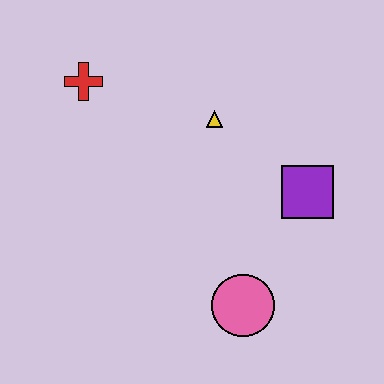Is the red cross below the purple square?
No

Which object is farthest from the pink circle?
The red cross is farthest from the pink circle.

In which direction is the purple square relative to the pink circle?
The purple square is above the pink circle.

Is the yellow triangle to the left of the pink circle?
Yes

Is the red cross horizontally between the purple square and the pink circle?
No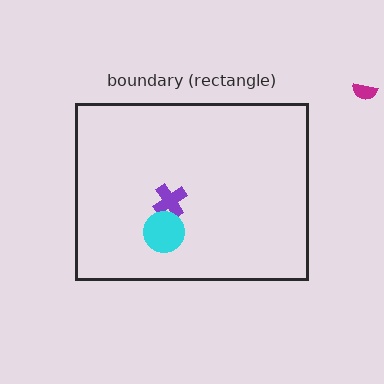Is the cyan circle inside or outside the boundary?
Inside.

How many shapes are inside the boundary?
2 inside, 1 outside.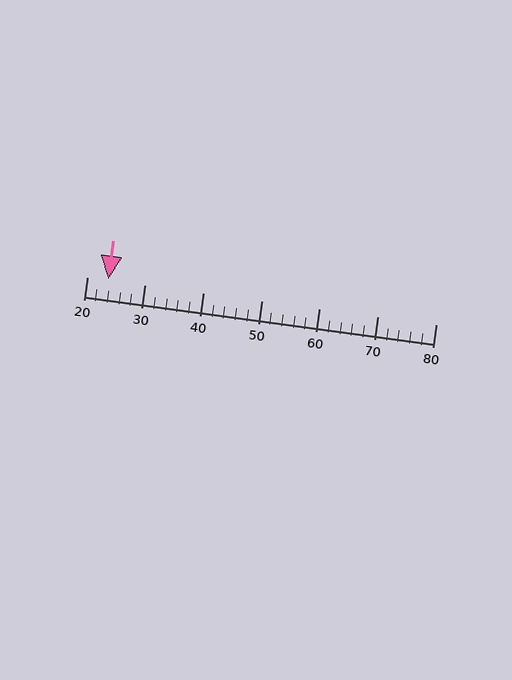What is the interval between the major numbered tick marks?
The major tick marks are spaced 10 units apart.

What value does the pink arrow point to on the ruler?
The pink arrow points to approximately 24.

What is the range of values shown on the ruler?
The ruler shows values from 20 to 80.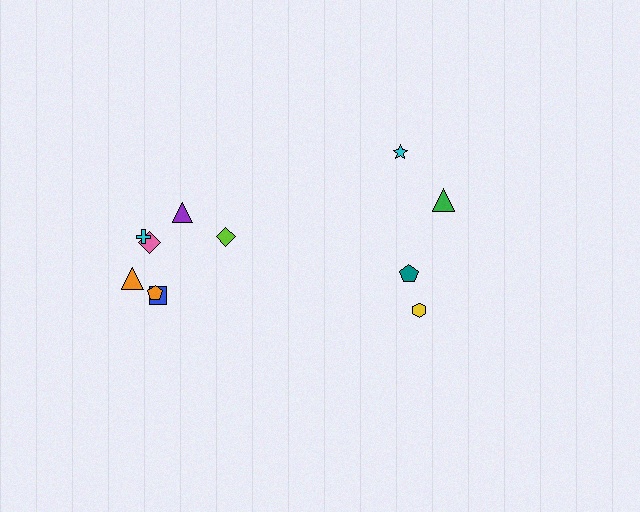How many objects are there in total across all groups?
There are 11 objects.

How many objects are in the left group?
There are 7 objects.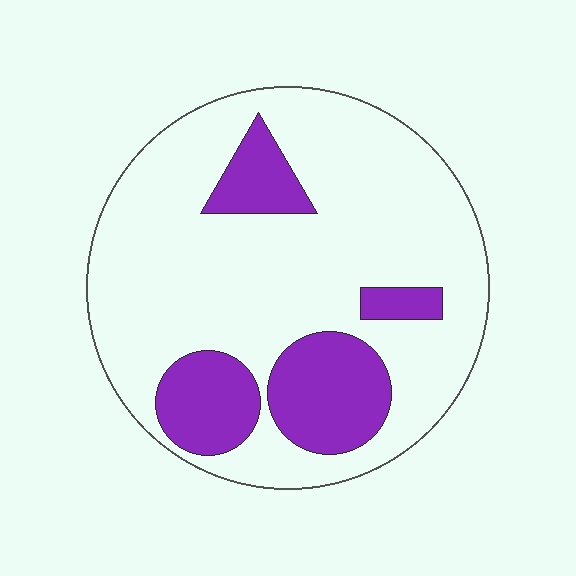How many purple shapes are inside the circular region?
4.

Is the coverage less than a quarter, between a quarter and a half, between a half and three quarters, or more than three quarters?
Less than a quarter.